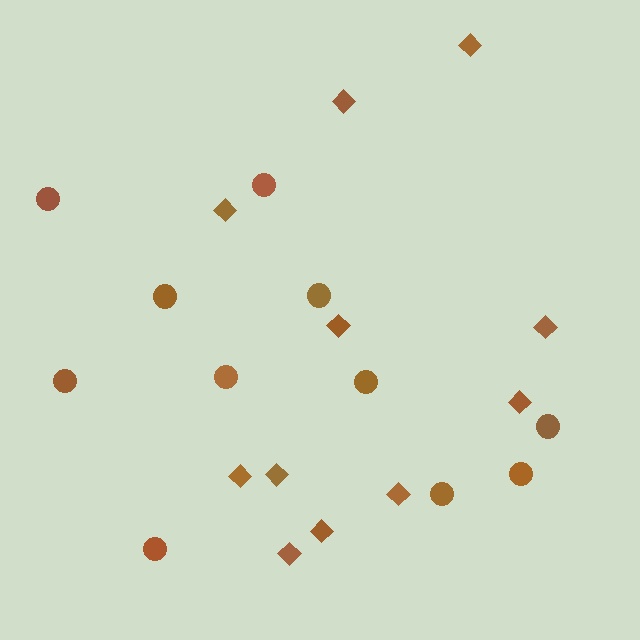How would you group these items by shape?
There are 2 groups: one group of diamonds (11) and one group of circles (11).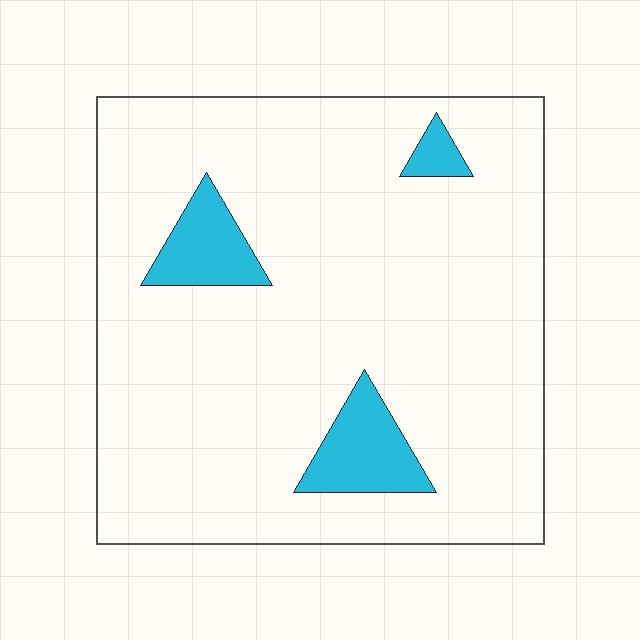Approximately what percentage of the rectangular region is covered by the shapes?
Approximately 10%.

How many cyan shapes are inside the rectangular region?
3.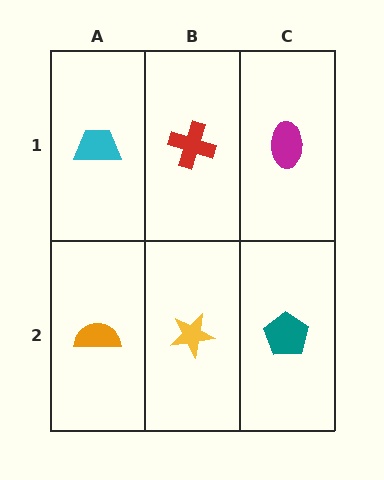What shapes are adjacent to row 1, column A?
An orange semicircle (row 2, column A), a red cross (row 1, column B).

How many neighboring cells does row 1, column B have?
3.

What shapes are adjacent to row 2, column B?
A red cross (row 1, column B), an orange semicircle (row 2, column A), a teal pentagon (row 2, column C).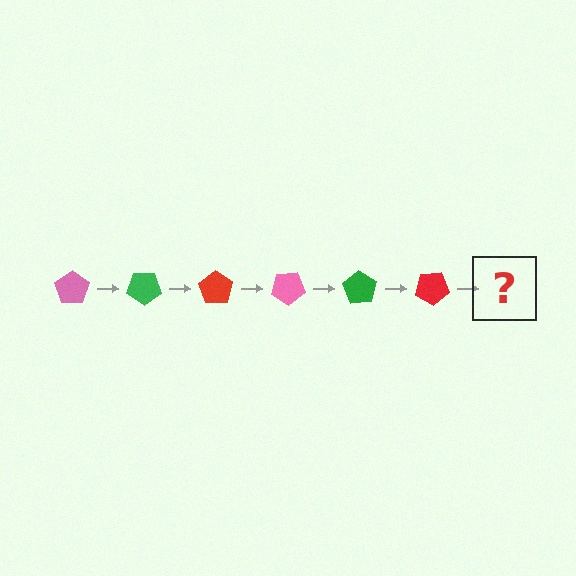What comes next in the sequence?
The next element should be a pink pentagon, rotated 210 degrees from the start.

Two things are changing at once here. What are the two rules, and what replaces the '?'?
The two rules are that it rotates 35 degrees each step and the color cycles through pink, green, and red. The '?' should be a pink pentagon, rotated 210 degrees from the start.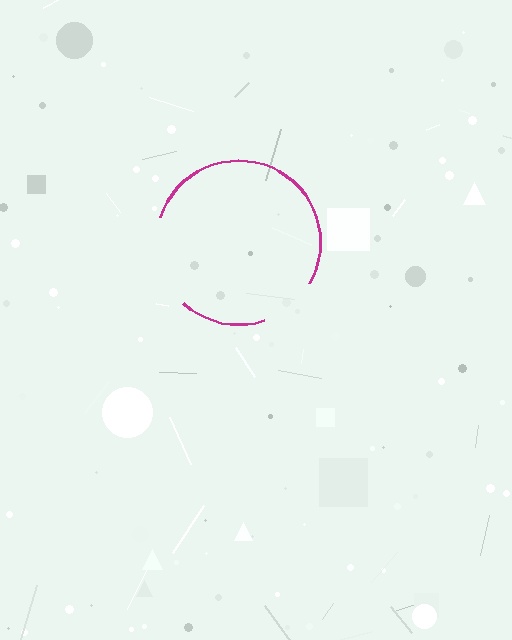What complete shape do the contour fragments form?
The contour fragments form a circle.